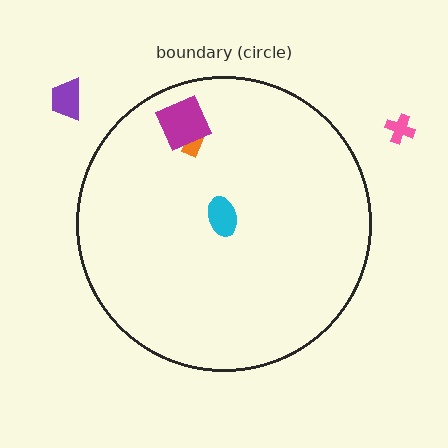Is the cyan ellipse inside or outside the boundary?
Inside.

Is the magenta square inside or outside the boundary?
Inside.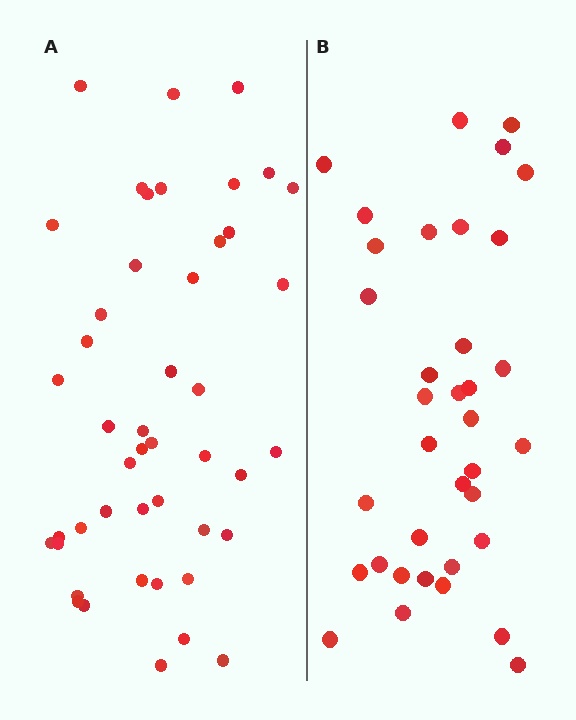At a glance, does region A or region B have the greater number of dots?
Region A (the left region) has more dots.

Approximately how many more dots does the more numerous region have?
Region A has roughly 10 or so more dots than region B.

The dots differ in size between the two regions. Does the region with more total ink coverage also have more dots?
No. Region B has more total ink coverage because its dots are larger, but region A actually contains more individual dots. Total area can be misleading — the number of items is what matters here.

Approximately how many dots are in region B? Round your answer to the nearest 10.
About 40 dots. (The exact count is 36, which rounds to 40.)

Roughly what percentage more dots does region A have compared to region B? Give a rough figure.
About 30% more.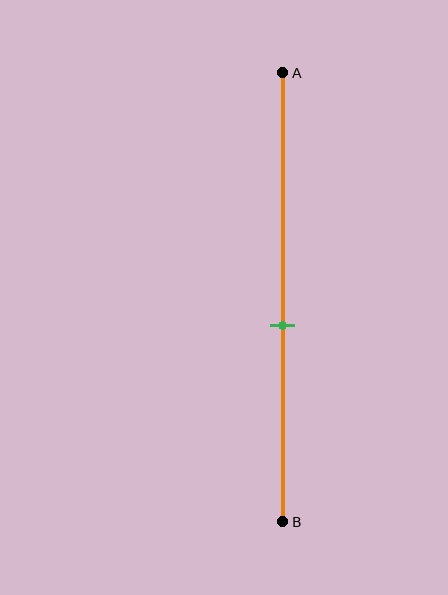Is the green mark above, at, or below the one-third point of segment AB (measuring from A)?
The green mark is below the one-third point of segment AB.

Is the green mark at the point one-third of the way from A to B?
No, the mark is at about 55% from A, not at the 33% one-third point.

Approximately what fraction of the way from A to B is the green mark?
The green mark is approximately 55% of the way from A to B.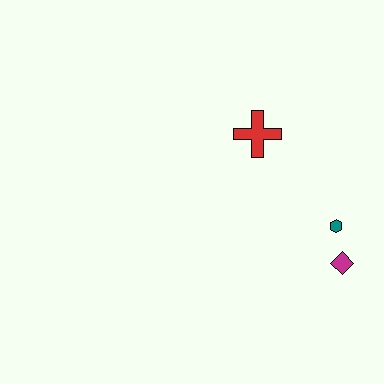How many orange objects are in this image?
There are no orange objects.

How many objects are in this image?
There are 3 objects.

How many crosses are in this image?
There is 1 cross.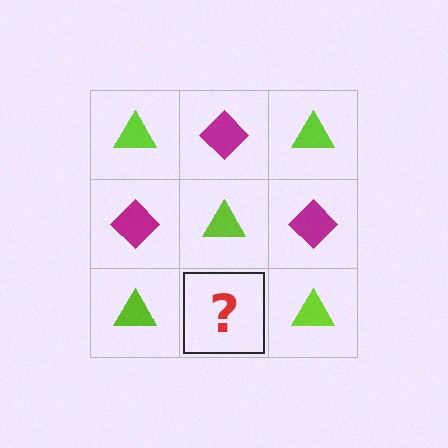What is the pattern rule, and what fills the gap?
The rule is that it alternates lime triangle and magenta diamond in a checkerboard pattern. The gap should be filled with a magenta diamond.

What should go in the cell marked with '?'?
The missing cell should contain a magenta diamond.